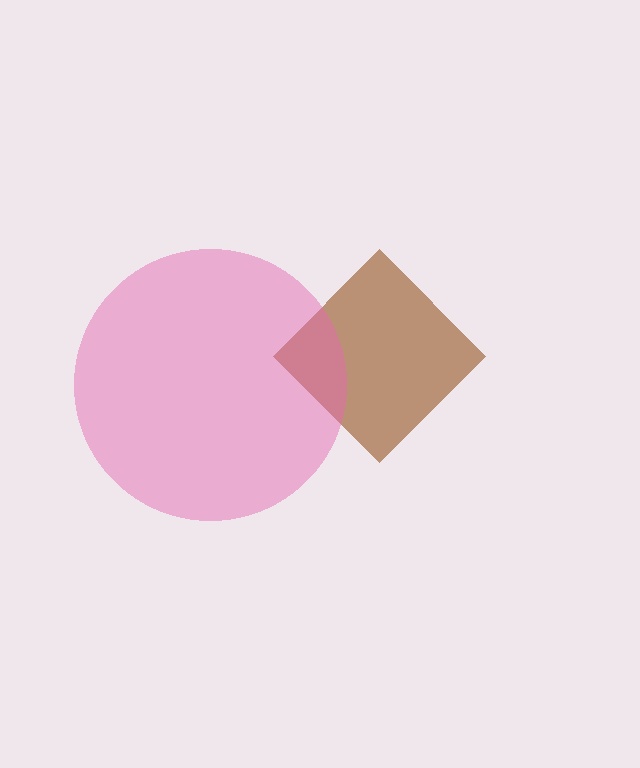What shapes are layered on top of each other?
The layered shapes are: a brown diamond, a pink circle.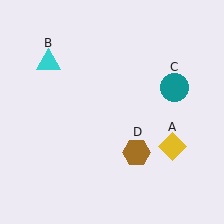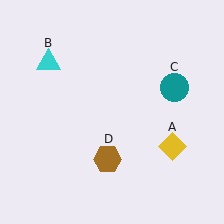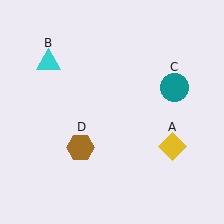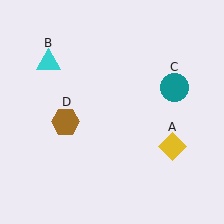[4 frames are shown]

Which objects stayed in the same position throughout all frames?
Yellow diamond (object A) and cyan triangle (object B) and teal circle (object C) remained stationary.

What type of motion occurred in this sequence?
The brown hexagon (object D) rotated clockwise around the center of the scene.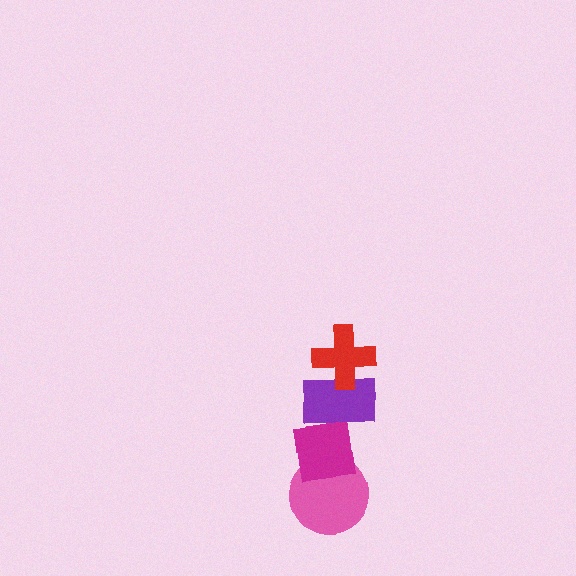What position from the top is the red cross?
The red cross is 1st from the top.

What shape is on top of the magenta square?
The purple rectangle is on top of the magenta square.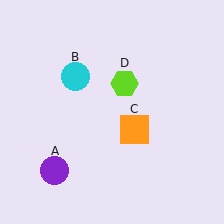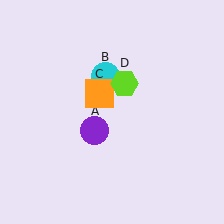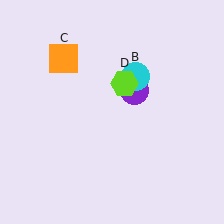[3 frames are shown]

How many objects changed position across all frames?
3 objects changed position: purple circle (object A), cyan circle (object B), orange square (object C).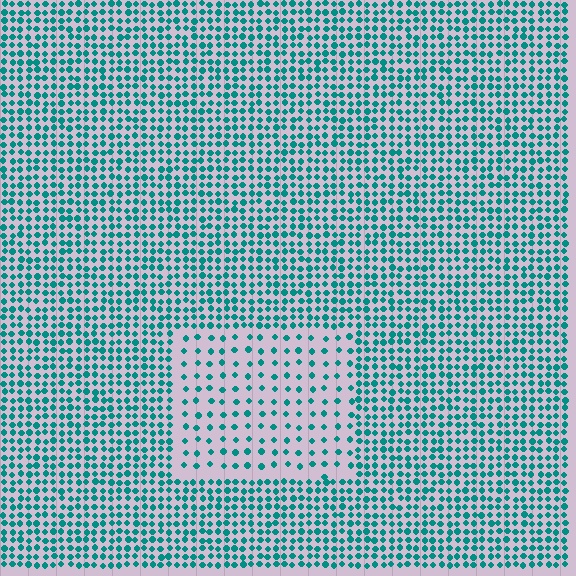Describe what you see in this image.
The image contains small teal elements arranged at two different densities. A rectangle-shaped region is visible where the elements are less densely packed than the surrounding area.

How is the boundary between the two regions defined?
The boundary is defined by a change in element density (approximately 2.4x ratio). All elements are the same color, size, and shape.